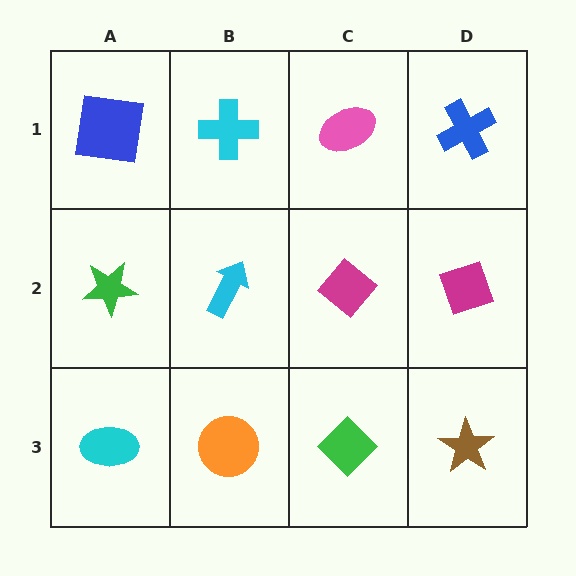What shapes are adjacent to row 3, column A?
A green star (row 2, column A), an orange circle (row 3, column B).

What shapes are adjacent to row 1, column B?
A cyan arrow (row 2, column B), a blue square (row 1, column A), a pink ellipse (row 1, column C).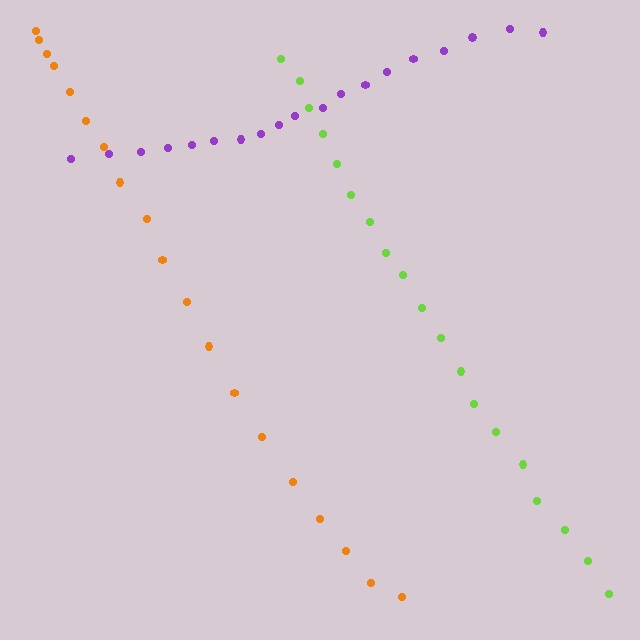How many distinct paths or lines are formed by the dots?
There are 3 distinct paths.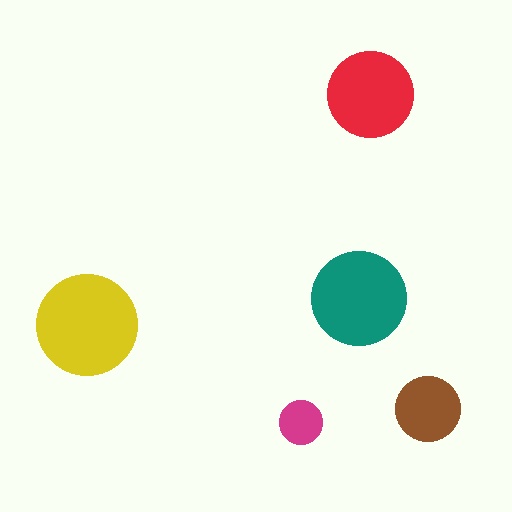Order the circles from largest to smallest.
the yellow one, the teal one, the red one, the brown one, the magenta one.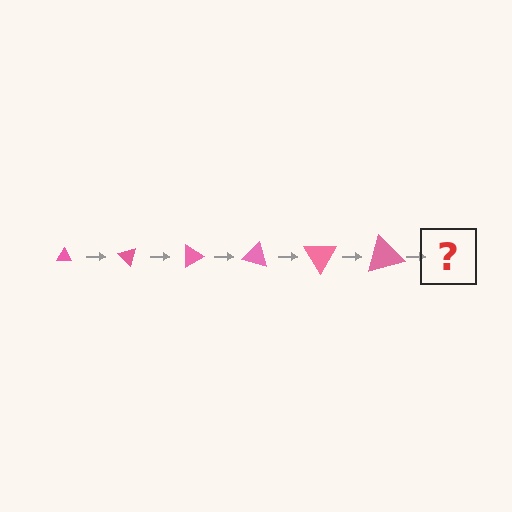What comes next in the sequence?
The next element should be a triangle, larger than the previous one and rotated 270 degrees from the start.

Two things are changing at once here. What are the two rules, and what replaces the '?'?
The two rules are that the triangle grows larger each step and it rotates 45 degrees each step. The '?' should be a triangle, larger than the previous one and rotated 270 degrees from the start.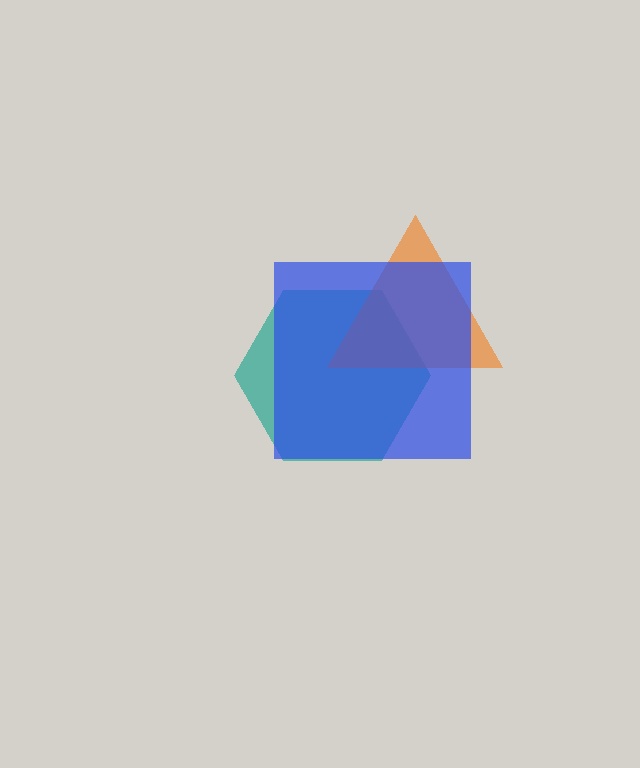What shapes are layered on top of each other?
The layered shapes are: a teal hexagon, an orange triangle, a blue square.